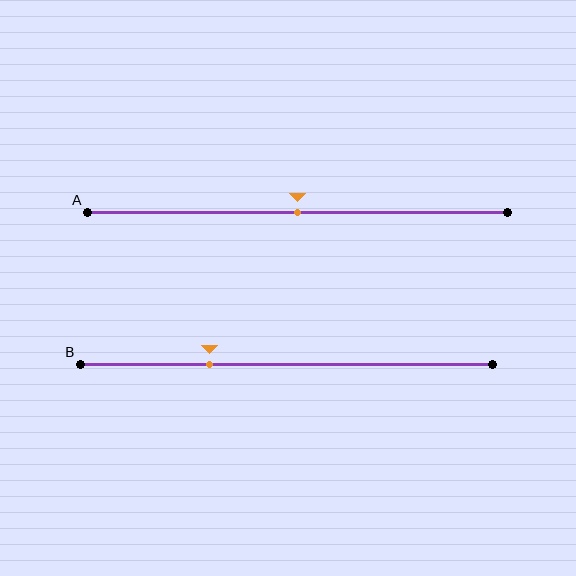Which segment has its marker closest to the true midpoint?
Segment A has its marker closest to the true midpoint.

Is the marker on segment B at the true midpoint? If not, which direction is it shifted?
No, the marker on segment B is shifted to the left by about 19% of the segment length.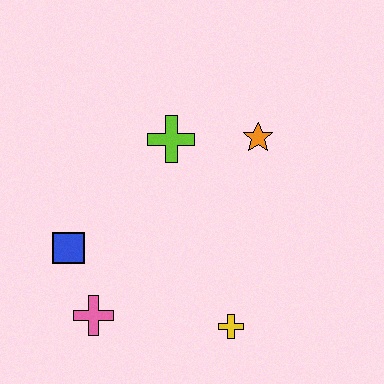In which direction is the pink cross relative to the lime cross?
The pink cross is below the lime cross.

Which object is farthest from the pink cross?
The orange star is farthest from the pink cross.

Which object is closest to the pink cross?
The blue square is closest to the pink cross.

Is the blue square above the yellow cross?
Yes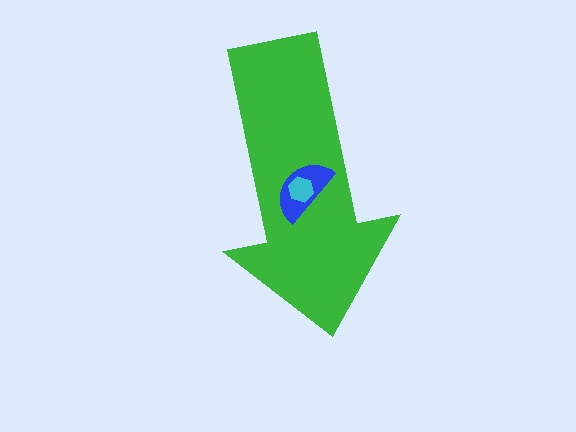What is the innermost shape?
The cyan hexagon.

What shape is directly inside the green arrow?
The blue semicircle.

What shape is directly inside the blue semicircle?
The cyan hexagon.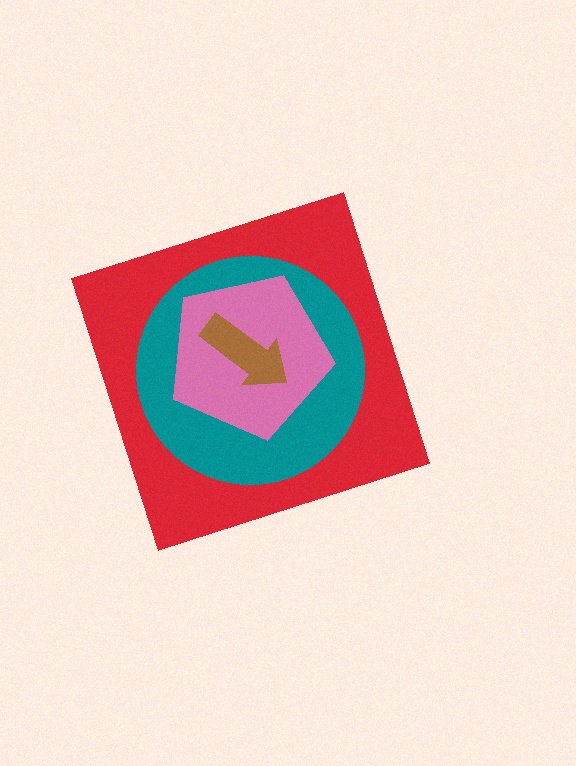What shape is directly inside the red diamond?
The teal circle.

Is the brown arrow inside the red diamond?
Yes.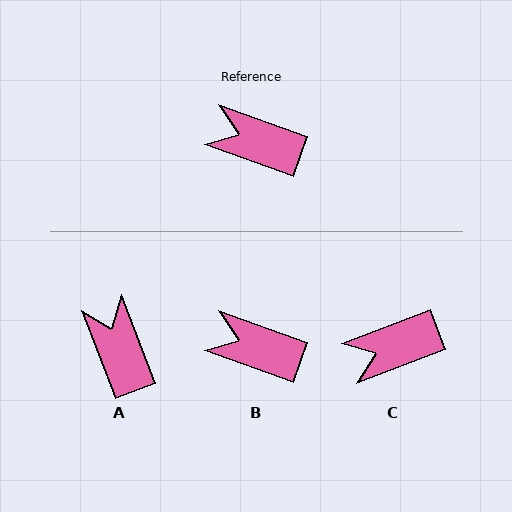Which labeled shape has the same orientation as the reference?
B.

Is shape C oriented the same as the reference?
No, it is off by about 40 degrees.